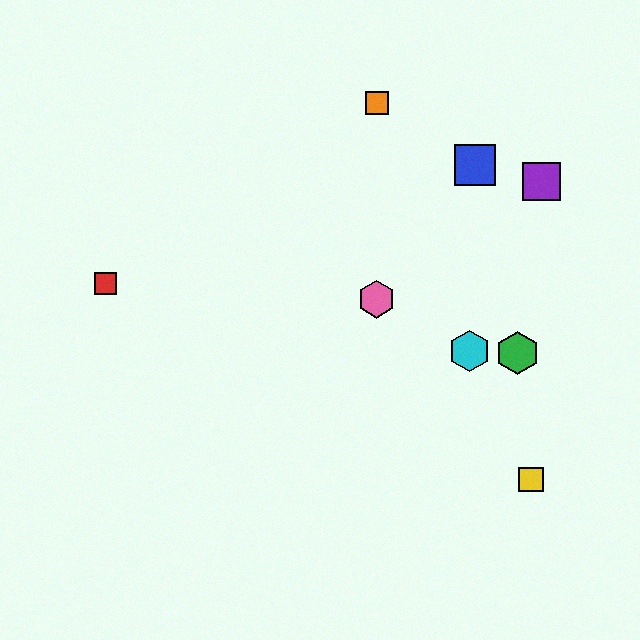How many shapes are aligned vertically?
2 shapes (the orange square, the pink hexagon) are aligned vertically.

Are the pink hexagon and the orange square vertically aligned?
Yes, both are at x≈377.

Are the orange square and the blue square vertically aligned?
No, the orange square is at x≈377 and the blue square is at x≈475.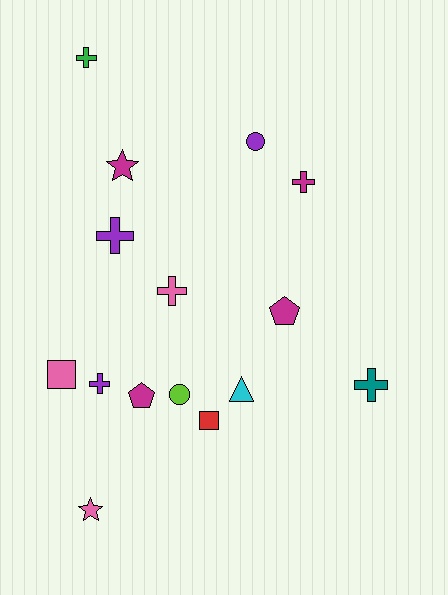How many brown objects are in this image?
There are no brown objects.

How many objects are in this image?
There are 15 objects.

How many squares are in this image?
There are 2 squares.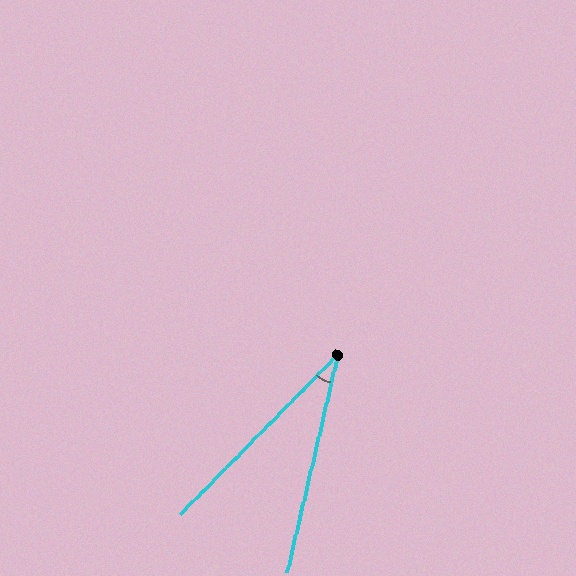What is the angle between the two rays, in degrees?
Approximately 32 degrees.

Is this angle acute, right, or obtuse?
It is acute.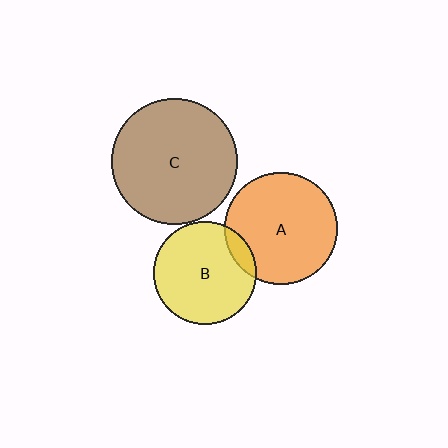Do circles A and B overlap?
Yes.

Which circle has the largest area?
Circle C (brown).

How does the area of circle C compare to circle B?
Approximately 1.5 times.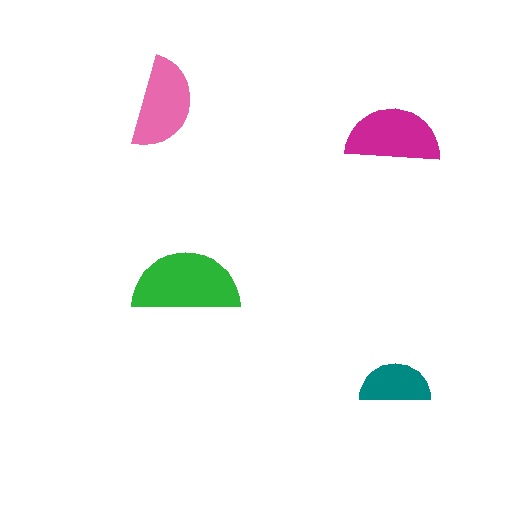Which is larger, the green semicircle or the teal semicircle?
The green one.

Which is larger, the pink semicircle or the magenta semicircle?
The magenta one.